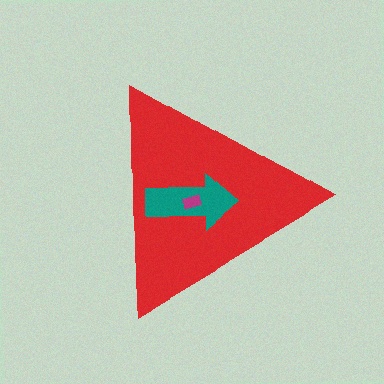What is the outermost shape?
The red triangle.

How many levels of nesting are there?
3.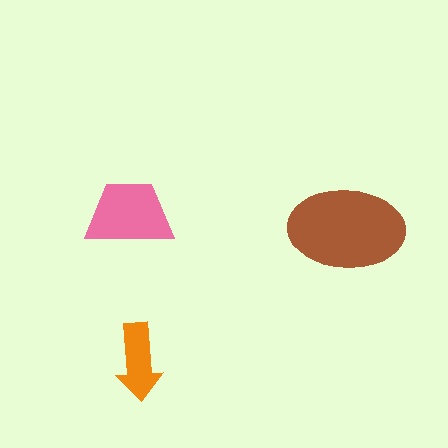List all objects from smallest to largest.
The orange arrow, the pink trapezoid, the brown ellipse.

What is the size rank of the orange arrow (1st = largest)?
3rd.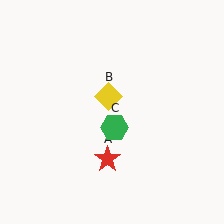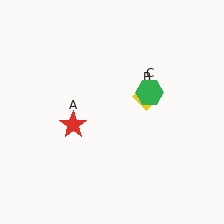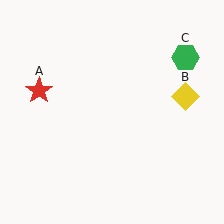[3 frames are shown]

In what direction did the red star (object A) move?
The red star (object A) moved up and to the left.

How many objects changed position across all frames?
3 objects changed position: red star (object A), yellow diamond (object B), green hexagon (object C).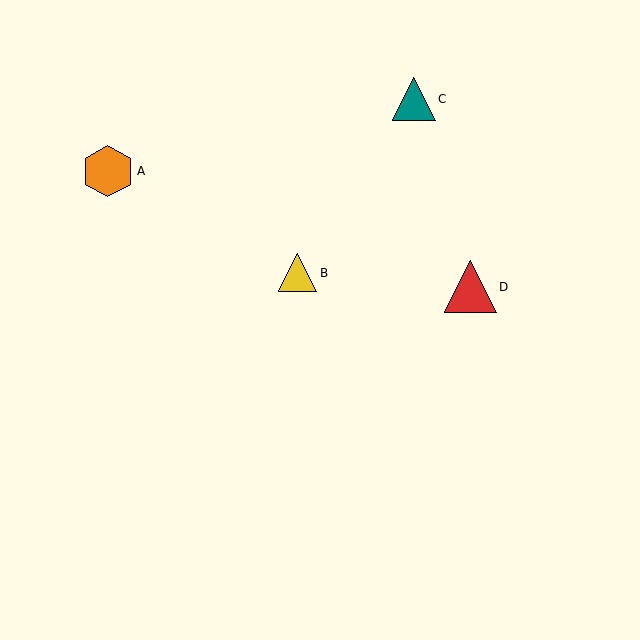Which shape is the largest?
The red triangle (labeled D) is the largest.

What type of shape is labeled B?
Shape B is a yellow triangle.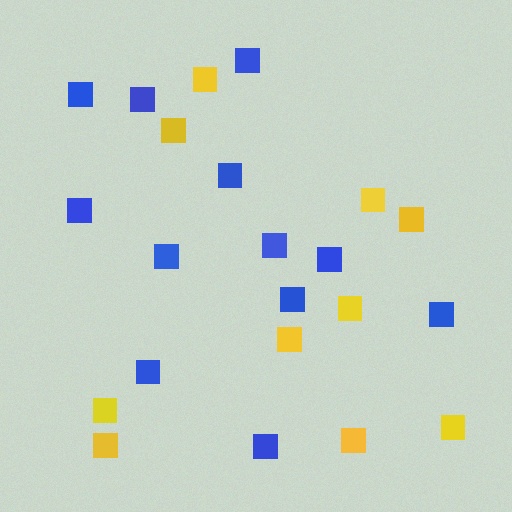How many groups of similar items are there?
There are 2 groups: one group of yellow squares (10) and one group of blue squares (12).